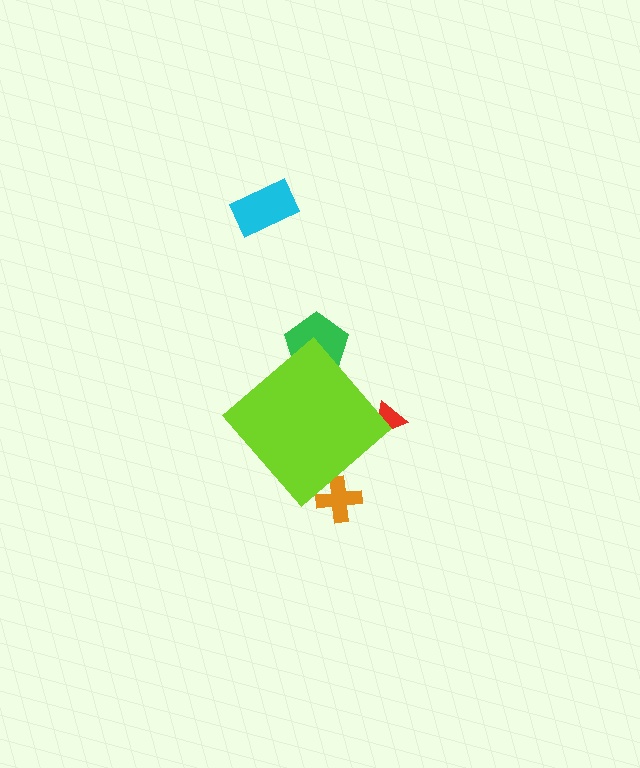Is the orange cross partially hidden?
Yes, the orange cross is partially hidden behind the lime diamond.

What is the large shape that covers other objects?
A lime diamond.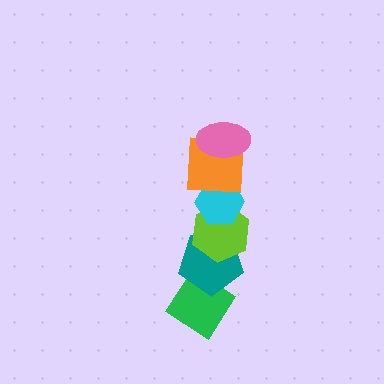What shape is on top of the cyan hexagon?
The orange square is on top of the cyan hexagon.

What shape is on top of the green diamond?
The teal pentagon is on top of the green diamond.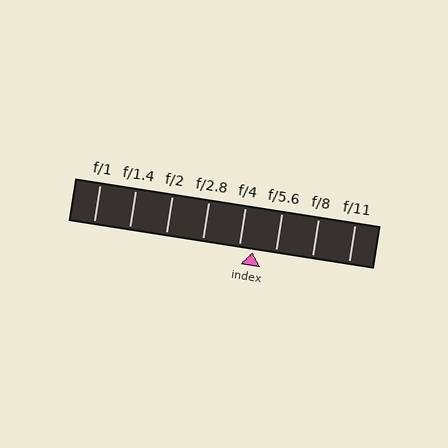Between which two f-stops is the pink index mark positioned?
The index mark is between f/4 and f/5.6.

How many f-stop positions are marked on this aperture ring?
There are 8 f-stop positions marked.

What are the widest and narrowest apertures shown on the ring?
The widest aperture shown is f/1 and the narrowest is f/11.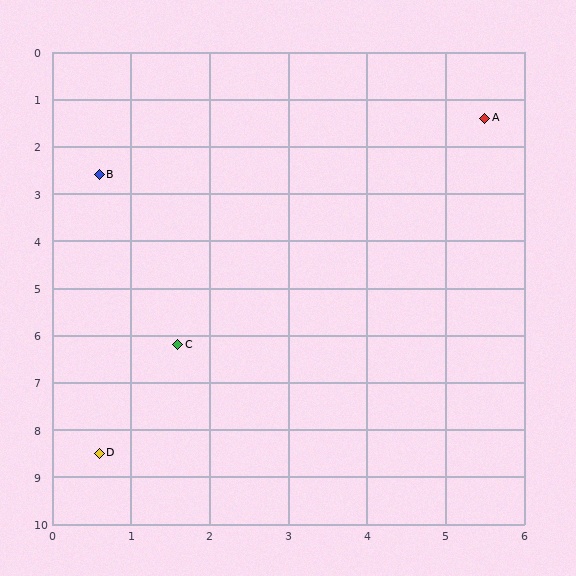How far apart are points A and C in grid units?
Points A and C are about 6.2 grid units apart.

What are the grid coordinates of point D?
Point D is at approximately (0.6, 8.5).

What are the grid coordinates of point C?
Point C is at approximately (1.6, 6.2).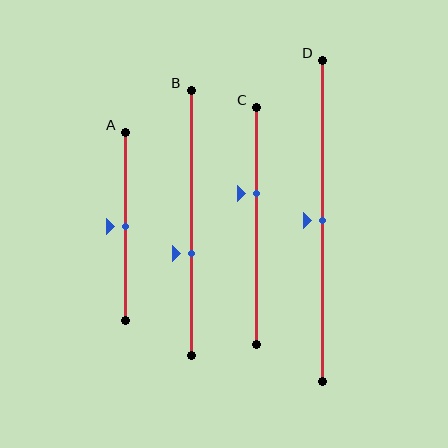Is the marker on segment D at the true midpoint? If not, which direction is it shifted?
Yes, the marker on segment D is at the true midpoint.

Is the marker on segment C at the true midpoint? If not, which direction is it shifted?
No, the marker on segment C is shifted upward by about 14% of the segment length.